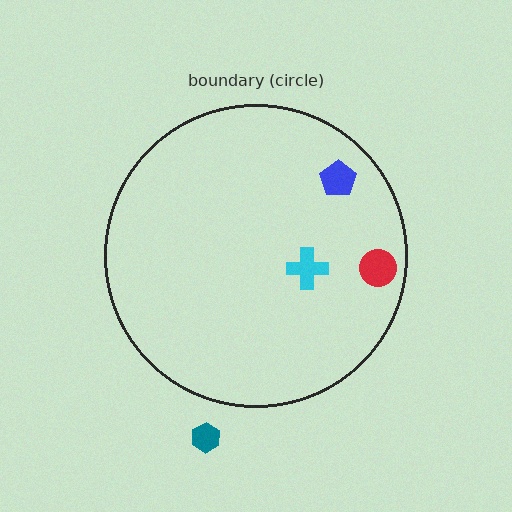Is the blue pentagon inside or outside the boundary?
Inside.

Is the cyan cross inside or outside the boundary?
Inside.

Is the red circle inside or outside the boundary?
Inside.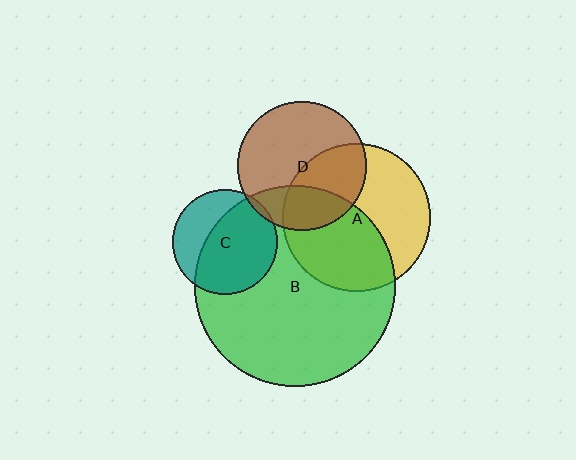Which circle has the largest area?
Circle B (green).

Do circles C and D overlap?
Yes.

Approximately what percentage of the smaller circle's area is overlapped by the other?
Approximately 5%.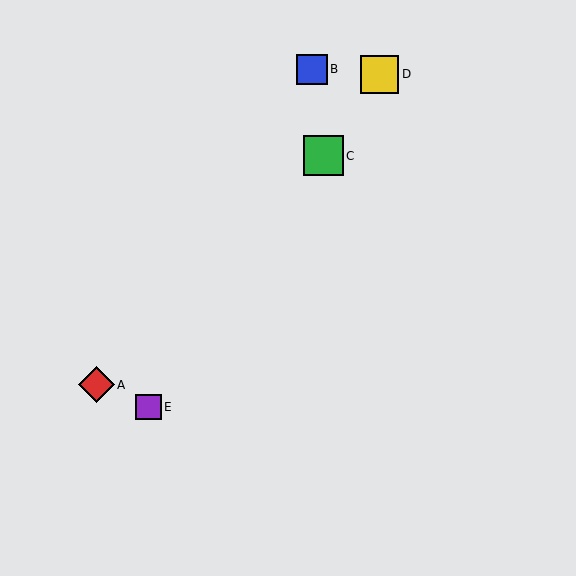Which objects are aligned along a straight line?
Objects C, D, E are aligned along a straight line.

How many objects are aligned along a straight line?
3 objects (C, D, E) are aligned along a straight line.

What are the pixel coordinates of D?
Object D is at (379, 74).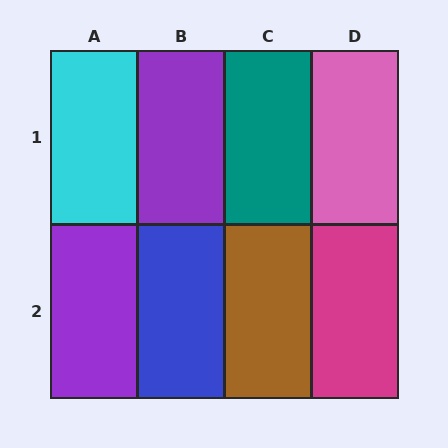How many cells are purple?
2 cells are purple.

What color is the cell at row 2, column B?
Blue.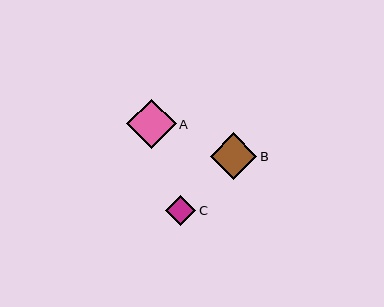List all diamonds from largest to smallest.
From largest to smallest: A, B, C.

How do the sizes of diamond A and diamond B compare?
Diamond A and diamond B are approximately the same size.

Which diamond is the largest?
Diamond A is the largest with a size of approximately 49 pixels.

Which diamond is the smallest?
Diamond C is the smallest with a size of approximately 30 pixels.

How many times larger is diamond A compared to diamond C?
Diamond A is approximately 1.6 times the size of diamond C.